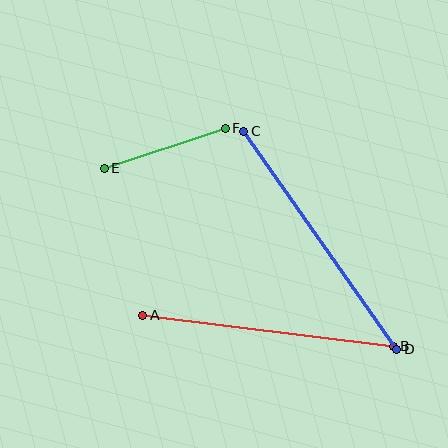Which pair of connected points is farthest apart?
Points C and D are farthest apart.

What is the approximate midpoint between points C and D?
The midpoint is at approximately (320, 240) pixels.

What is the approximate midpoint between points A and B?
The midpoint is at approximately (268, 331) pixels.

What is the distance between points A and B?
The distance is approximately 252 pixels.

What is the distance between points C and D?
The distance is approximately 267 pixels.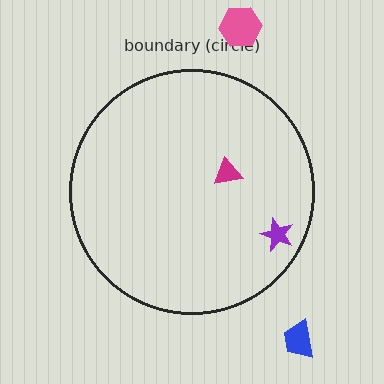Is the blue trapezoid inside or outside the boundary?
Outside.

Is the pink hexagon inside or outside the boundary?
Outside.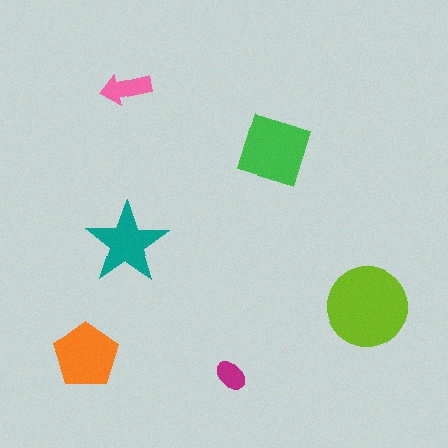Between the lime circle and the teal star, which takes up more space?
The lime circle.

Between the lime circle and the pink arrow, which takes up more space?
The lime circle.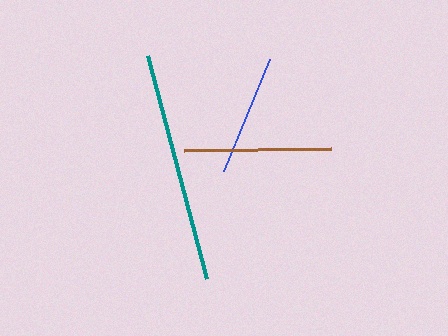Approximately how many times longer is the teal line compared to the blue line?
The teal line is approximately 1.9 times the length of the blue line.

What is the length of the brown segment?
The brown segment is approximately 147 pixels long.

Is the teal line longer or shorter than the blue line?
The teal line is longer than the blue line.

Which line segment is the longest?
The teal line is the longest at approximately 231 pixels.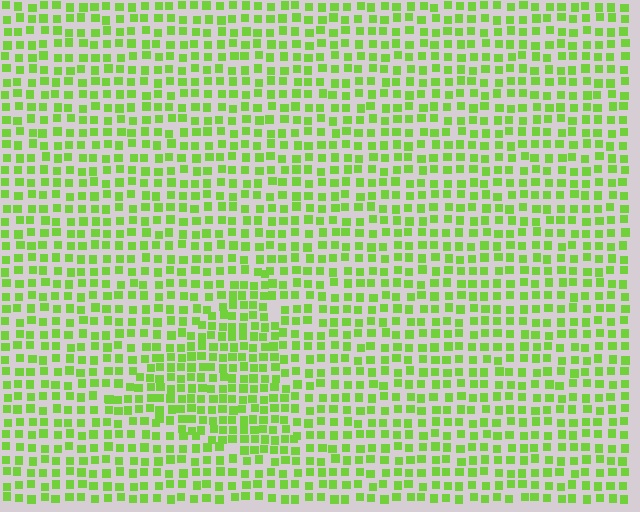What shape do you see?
I see a triangle.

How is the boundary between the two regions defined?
The boundary is defined by a change in element density (approximately 1.5x ratio). All elements are the same color, size, and shape.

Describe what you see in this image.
The image contains small lime elements arranged at two different densities. A triangle-shaped region is visible where the elements are more densely packed than the surrounding area.